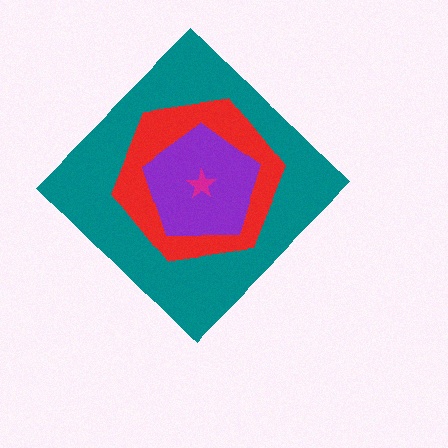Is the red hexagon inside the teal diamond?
Yes.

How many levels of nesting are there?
4.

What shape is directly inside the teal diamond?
The red hexagon.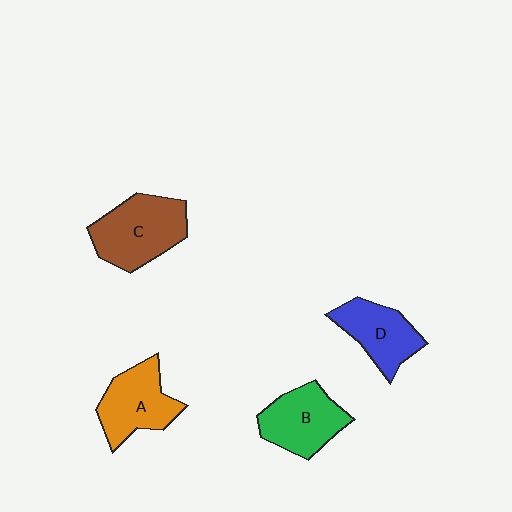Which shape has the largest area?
Shape C (brown).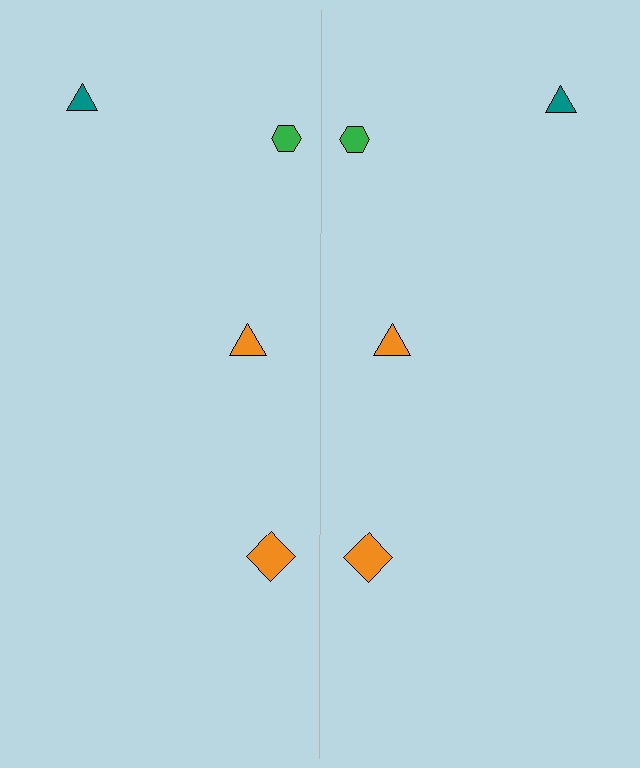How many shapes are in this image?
There are 8 shapes in this image.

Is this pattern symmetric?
Yes, this pattern has bilateral (reflection) symmetry.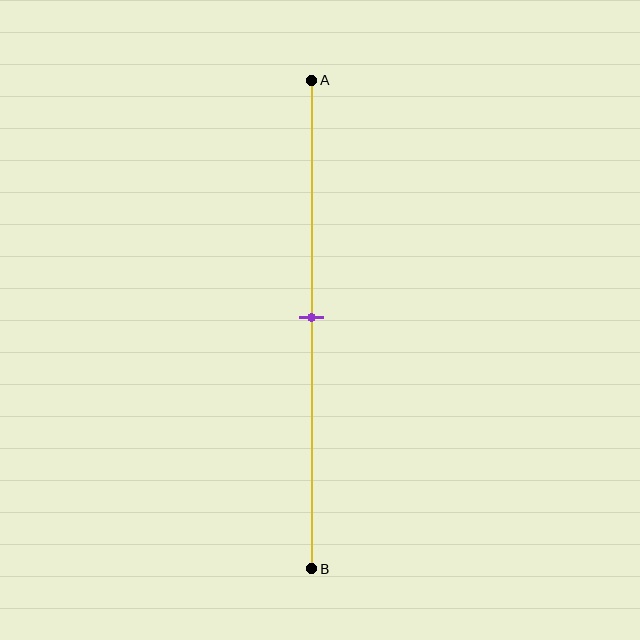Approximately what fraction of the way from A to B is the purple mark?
The purple mark is approximately 50% of the way from A to B.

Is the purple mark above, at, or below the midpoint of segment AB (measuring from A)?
The purple mark is approximately at the midpoint of segment AB.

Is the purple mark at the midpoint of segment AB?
Yes, the mark is approximately at the midpoint.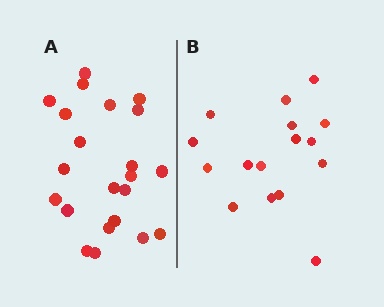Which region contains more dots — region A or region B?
Region A (the left region) has more dots.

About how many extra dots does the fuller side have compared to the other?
Region A has about 6 more dots than region B.